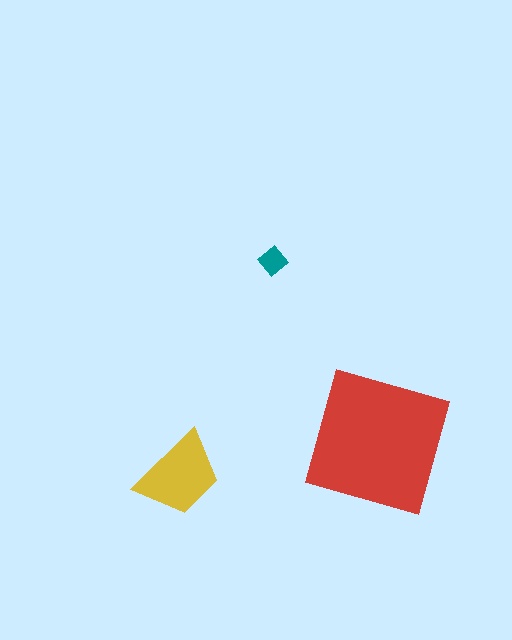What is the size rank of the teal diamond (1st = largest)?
3rd.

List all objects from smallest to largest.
The teal diamond, the yellow trapezoid, the red square.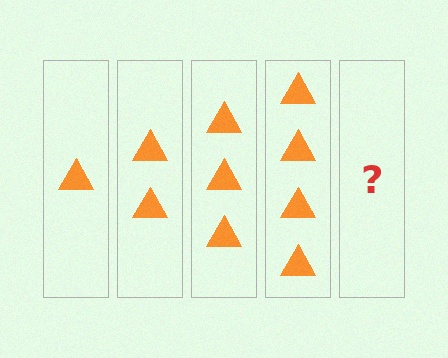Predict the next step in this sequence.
The next step is 5 triangles.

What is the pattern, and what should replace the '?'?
The pattern is that each step adds one more triangle. The '?' should be 5 triangles.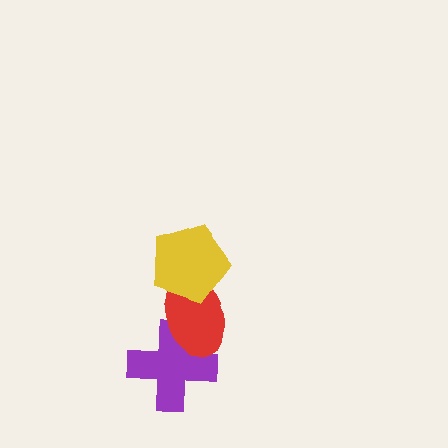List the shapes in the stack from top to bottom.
From top to bottom: the yellow pentagon, the red ellipse, the purple cross.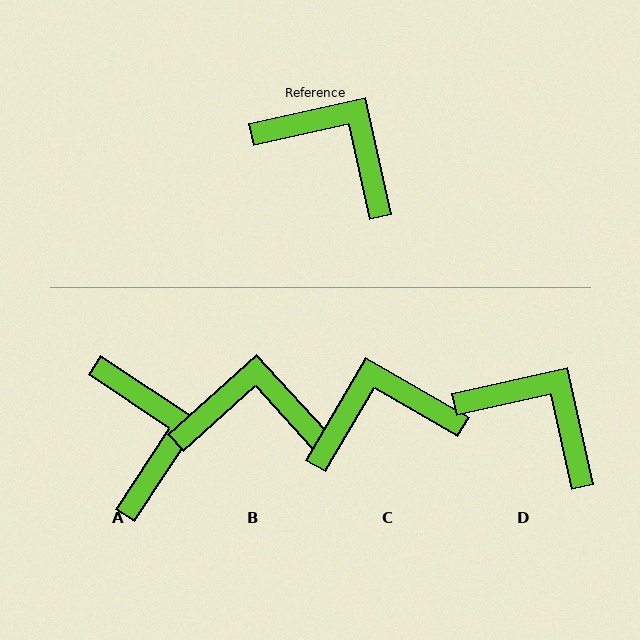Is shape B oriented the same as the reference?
No, it is off by about 30 degrees.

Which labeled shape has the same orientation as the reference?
D.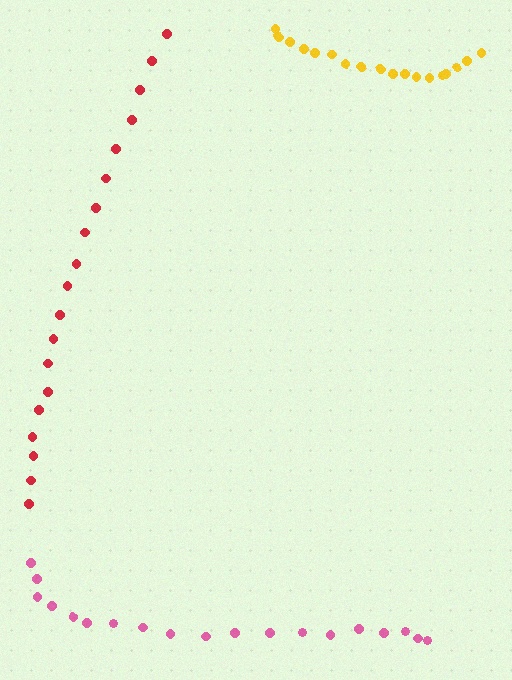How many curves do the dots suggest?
There are 3 distinct paths.